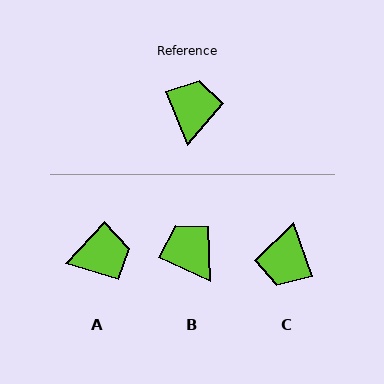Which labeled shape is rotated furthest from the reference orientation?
C, about 176 degrees away.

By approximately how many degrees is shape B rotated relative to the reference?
Approximately 43 degrees counter-clockwise.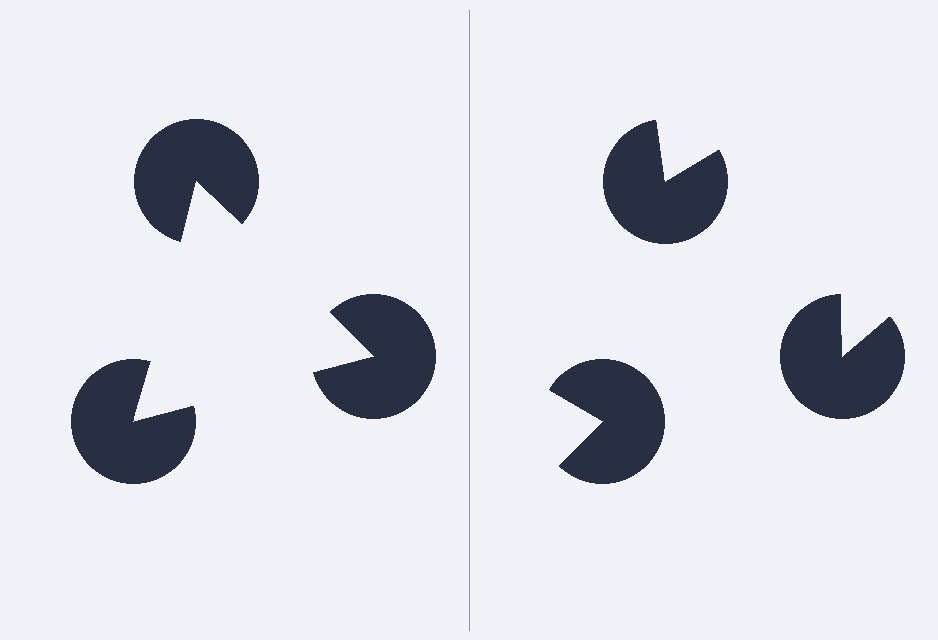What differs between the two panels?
The pac-man discs are positioned identically on both sides; only the wedge orientations differ. On the left they align to a triangle; on the right they are misaligned.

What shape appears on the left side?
An illusory triangle.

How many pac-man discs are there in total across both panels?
6 — 3 on each side.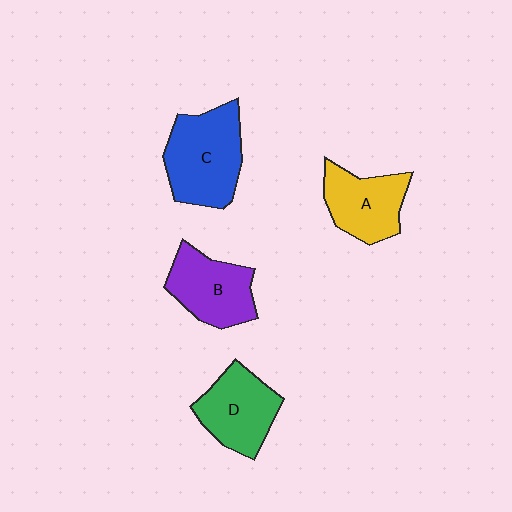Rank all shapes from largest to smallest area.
From largest to smallest: C (blue), D (green), B (purple), A (yellow).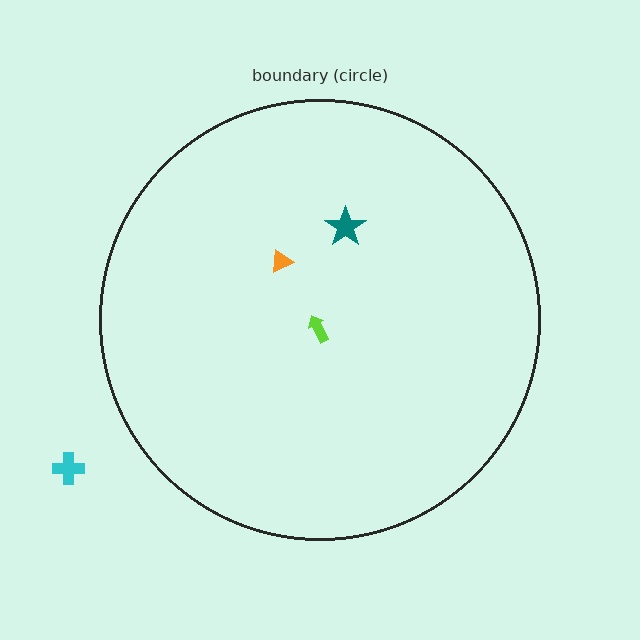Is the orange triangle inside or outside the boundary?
Inside.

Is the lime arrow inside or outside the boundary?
Inside.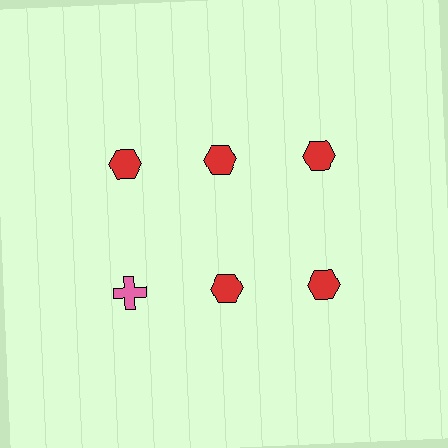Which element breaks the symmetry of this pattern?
The pink cross in the second row, leftmost column breaks the symmetry. All other shapes are red hexagons.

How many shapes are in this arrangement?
There are 6 shapes arranged in a grid pattern.